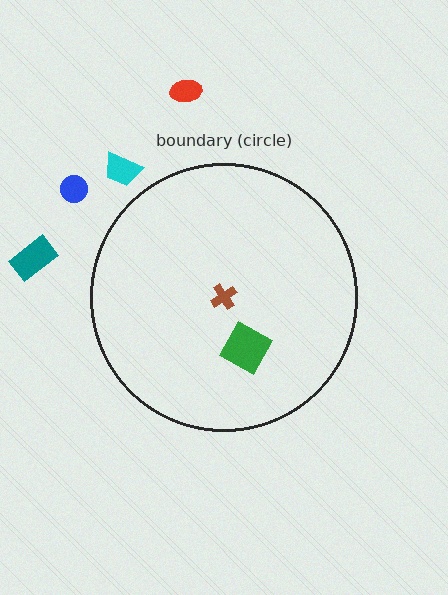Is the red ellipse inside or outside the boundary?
Outside.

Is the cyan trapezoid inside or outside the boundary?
Outside.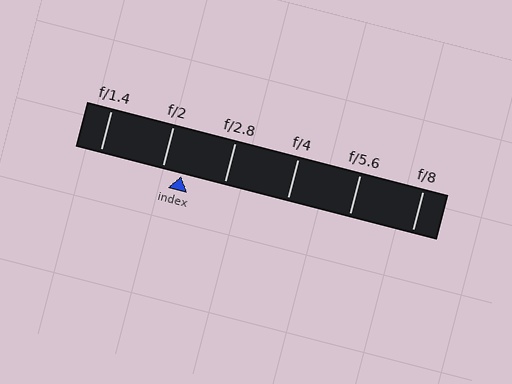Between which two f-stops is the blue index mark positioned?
The index mark is between f/2 and f/2.8.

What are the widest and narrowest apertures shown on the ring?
The widest aperture shown is f/1.4 and the narrowest is f/8.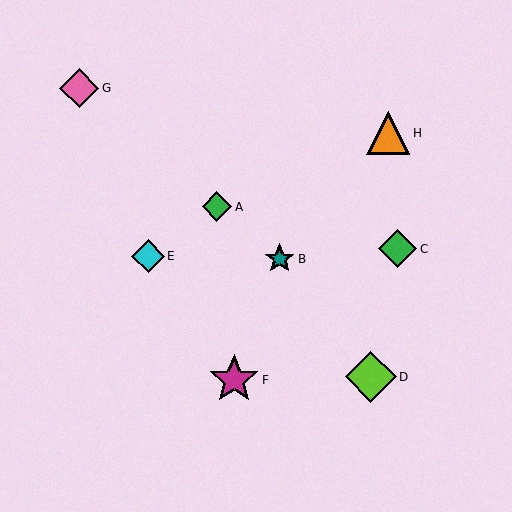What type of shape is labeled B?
Shape B is a teal star.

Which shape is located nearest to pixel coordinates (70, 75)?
The pink diamond (labeled G) at (79, 88) is nearest to that location.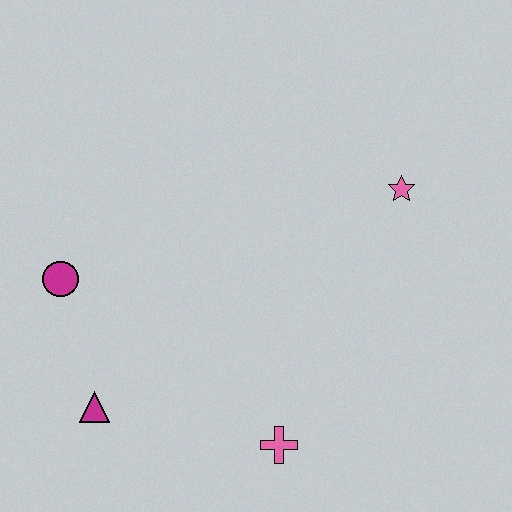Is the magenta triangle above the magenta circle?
No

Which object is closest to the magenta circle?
The magenta triangle is closest to the magenta circle.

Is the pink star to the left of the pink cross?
No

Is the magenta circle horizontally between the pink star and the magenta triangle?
No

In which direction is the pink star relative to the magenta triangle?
The pink star is to the right of the magenta triangle.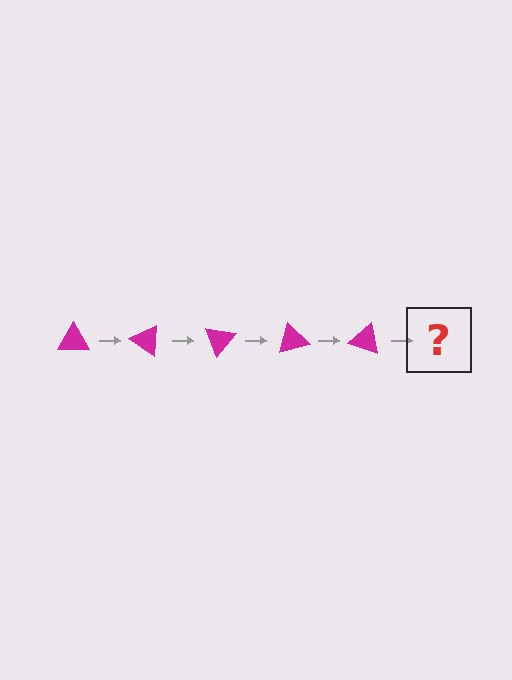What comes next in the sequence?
The next element should be a magenta triangle rotated 175 degrees.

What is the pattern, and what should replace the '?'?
The pattern is that the triangle rotates 35 degrees each step. The '?' should be a magenta triangle rotated 175 degrees.